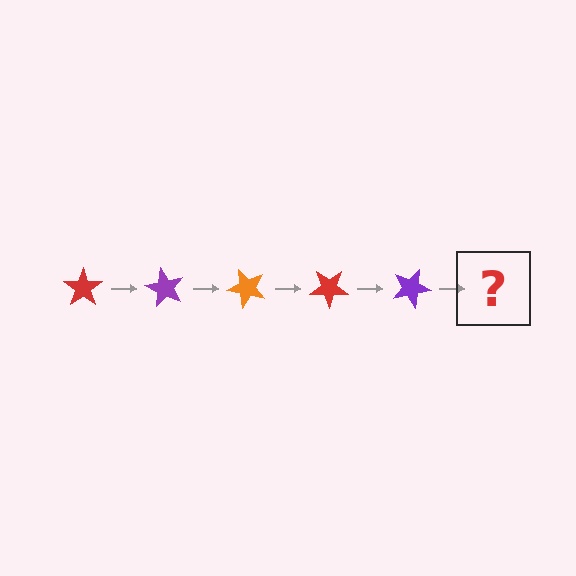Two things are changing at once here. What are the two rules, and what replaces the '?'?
The two rules are that it rotates 60 degrees each step and the color cycles through red, purple, and orange. The '?' should be an orange star, rotated 300 degrees from the start.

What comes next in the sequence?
The next element should be an orange star, rotated 300 degrees from the start.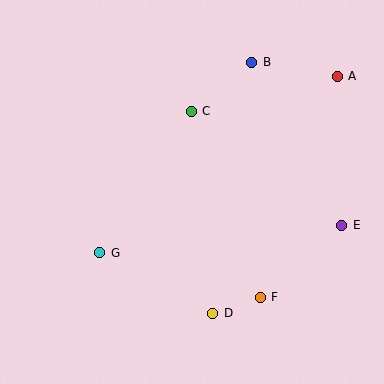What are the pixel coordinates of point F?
Point F is at (260, 297).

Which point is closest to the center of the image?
Point C at (191, 111) is closest to the center.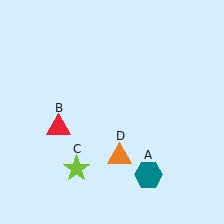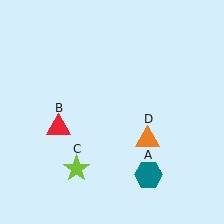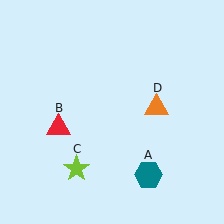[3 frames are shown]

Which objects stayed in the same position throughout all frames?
Teal hexagon (object A) and red triangle (object B) and lime star (object C) remained stationary.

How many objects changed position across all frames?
1 object changed position: orange triangle (object D).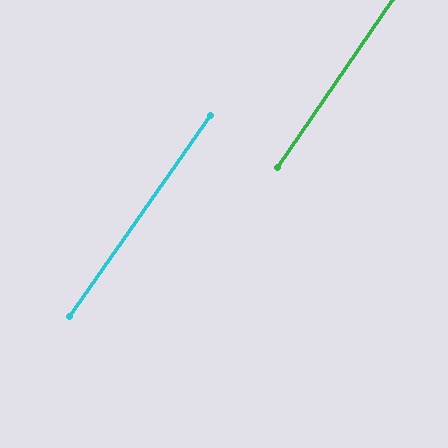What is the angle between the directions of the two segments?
Approximately 1 degree.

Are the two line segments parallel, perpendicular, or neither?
Parallel — their directions differ by only 0.9°.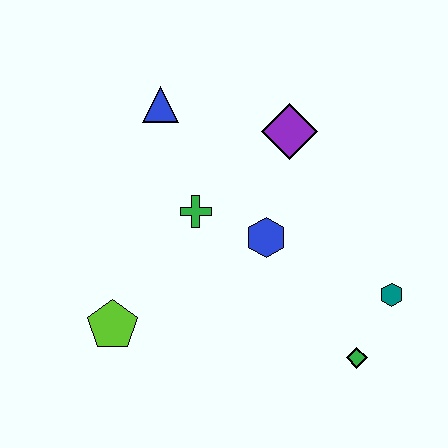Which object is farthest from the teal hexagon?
The blue triangle is farthest from the teal hexagon.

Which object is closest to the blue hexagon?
The green cross is closest to the blue hexagon.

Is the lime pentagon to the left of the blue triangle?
Yes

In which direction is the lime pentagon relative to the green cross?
The lime pentagon is below the green cross.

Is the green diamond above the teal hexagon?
No